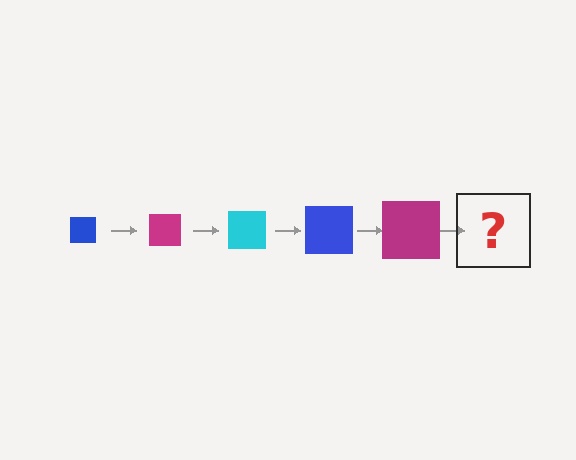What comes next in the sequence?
The next element should be a cyan square, larger than the previous one.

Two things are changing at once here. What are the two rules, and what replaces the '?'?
The two rules are that the square grows larger each step and the color cycles through blue, magenta, and cyan. The '?' should be a cyan square, larger than the previous one.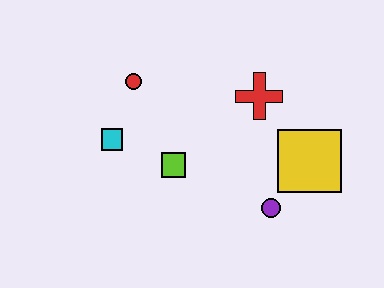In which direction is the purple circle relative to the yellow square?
The purple circle is below the yellow square.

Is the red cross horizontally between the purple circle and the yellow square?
No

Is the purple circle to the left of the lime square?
No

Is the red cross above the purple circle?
Yes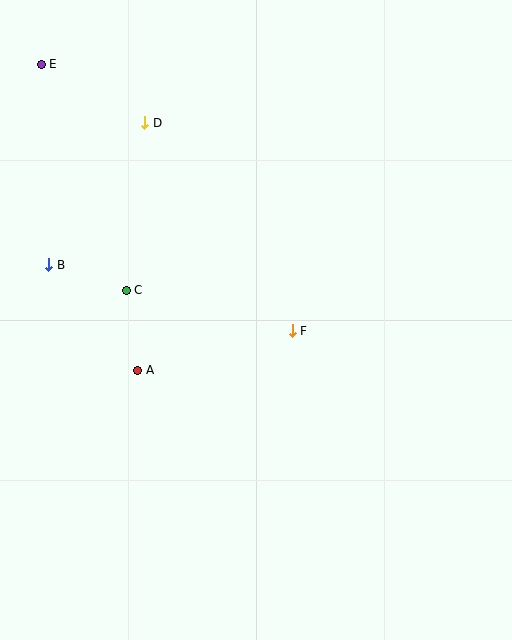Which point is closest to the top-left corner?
Point E is closest to the top-left corner.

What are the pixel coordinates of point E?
Point E is at (41, 64).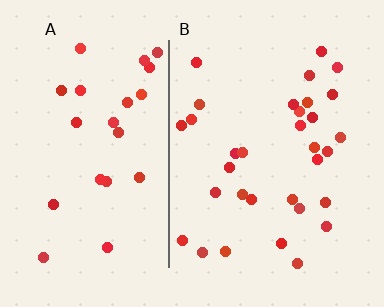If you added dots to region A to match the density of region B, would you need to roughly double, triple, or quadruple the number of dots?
Approximately double.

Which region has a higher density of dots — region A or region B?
B (the right).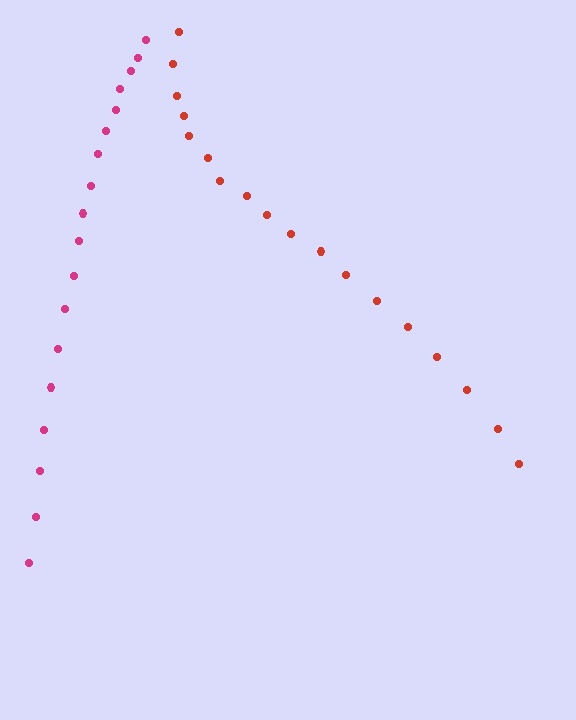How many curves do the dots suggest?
There are 2 distinct paths.